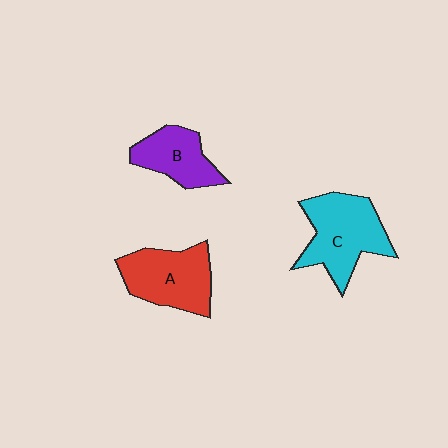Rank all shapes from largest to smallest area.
From largest to smallest: C (cyan), A (red), B (purple).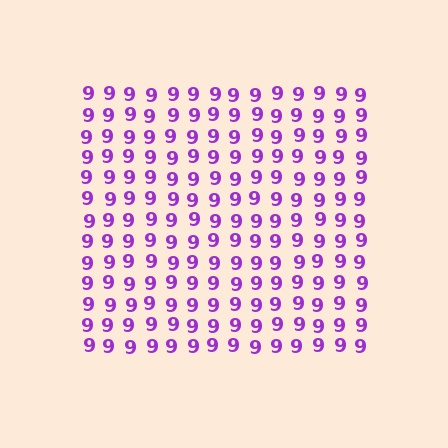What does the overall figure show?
The overall figure shows a square.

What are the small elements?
The small elements are digit 9's.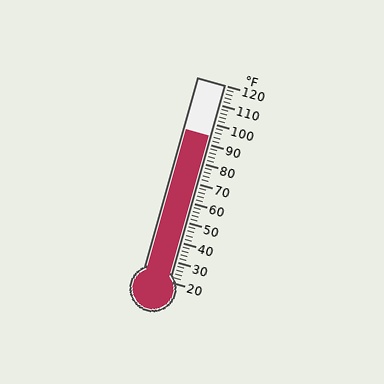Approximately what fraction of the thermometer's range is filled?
The thermometer is filled to approximately 75% of its range.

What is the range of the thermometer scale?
The thermometer scale ranges from 20°F to 120°F.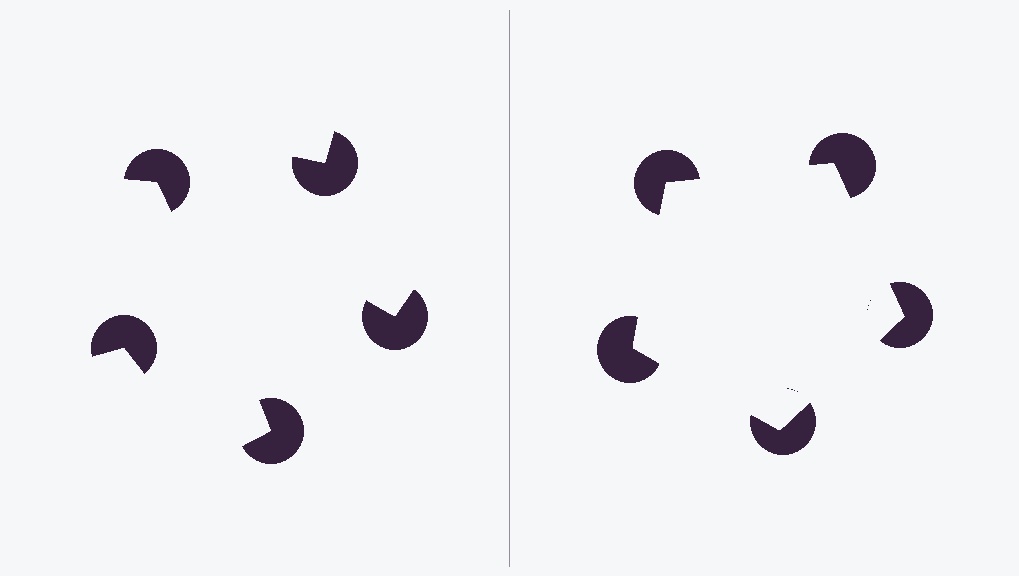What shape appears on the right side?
An illusory pentagon.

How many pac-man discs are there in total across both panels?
10 — 5 on each side.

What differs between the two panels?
The pac-man discs are positioned identically on both sides; only the wedge orientations differ. On the right they align to a pentagon; on the left they are misaligned.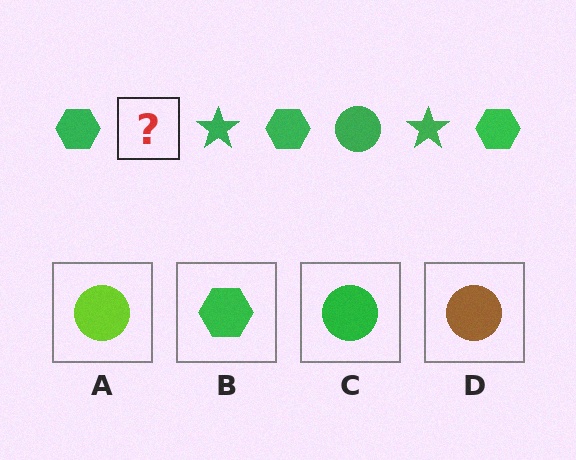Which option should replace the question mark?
Option C.